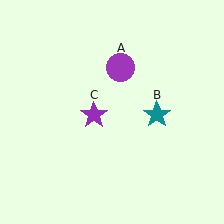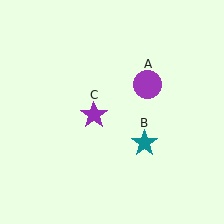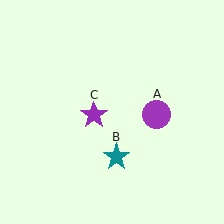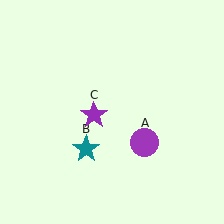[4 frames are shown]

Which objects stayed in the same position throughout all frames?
Purple star (object C) remained stationary.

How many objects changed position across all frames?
2 objects changed position: purple circle (object A), teal star (object B).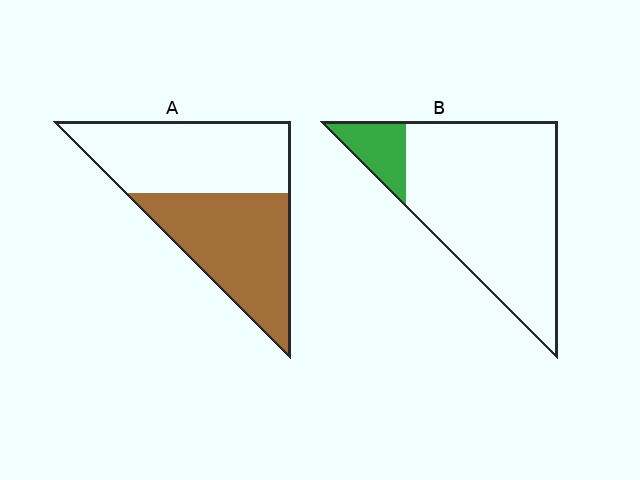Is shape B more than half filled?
No.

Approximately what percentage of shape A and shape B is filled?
A is approximately 50% and B is approximately 15%.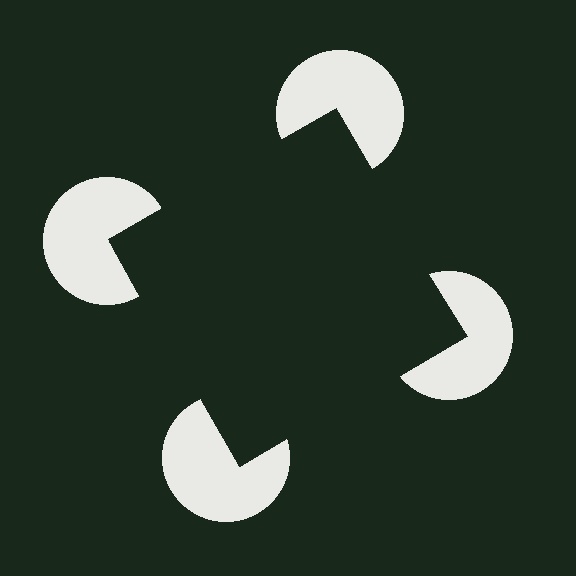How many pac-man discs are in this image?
There are 4 — one at each vertex of the illusory square.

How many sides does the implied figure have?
4 sides.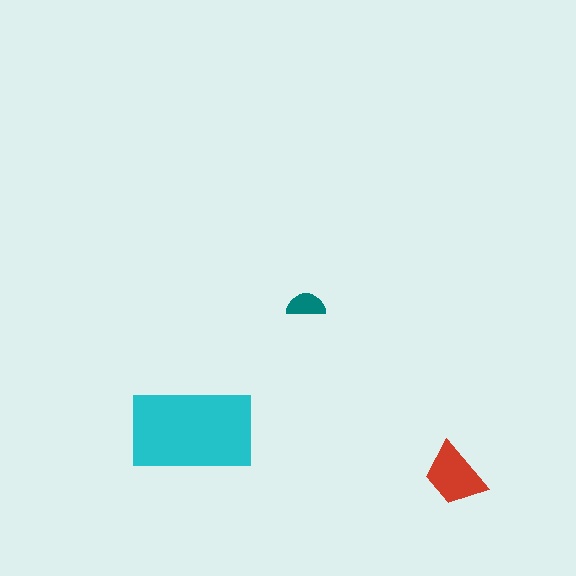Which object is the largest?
The cyan rectangle.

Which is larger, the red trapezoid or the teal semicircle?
The red trapezoid.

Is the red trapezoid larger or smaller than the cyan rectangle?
Smaller.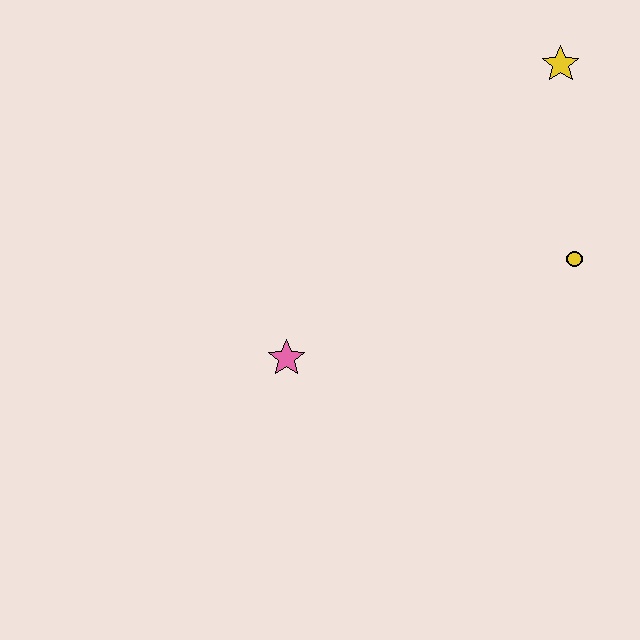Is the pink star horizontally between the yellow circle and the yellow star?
No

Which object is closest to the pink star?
The yellow circle is closest to the pink star.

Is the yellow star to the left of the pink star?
No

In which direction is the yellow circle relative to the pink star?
The yellow circle is to the right of the pink star.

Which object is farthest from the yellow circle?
The pink star is farthest from the yellow circle.